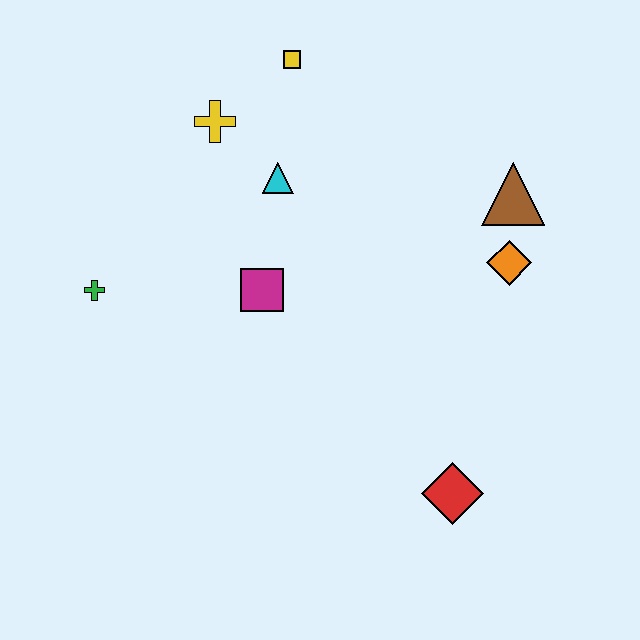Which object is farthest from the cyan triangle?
The red diamond is farthest from the cyan triangle.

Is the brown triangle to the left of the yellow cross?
No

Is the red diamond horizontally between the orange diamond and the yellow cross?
Yes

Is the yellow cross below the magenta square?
No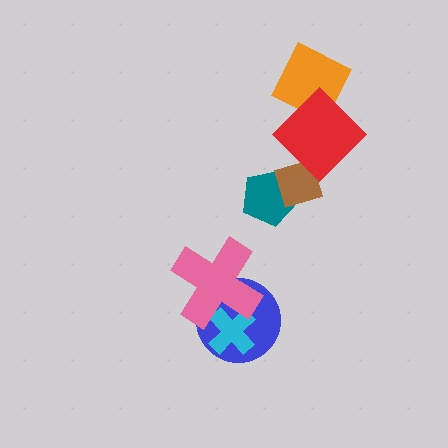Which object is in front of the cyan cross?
The pink cross is in front of the cyan cross.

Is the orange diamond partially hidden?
Yes, it is partially covered by another shape.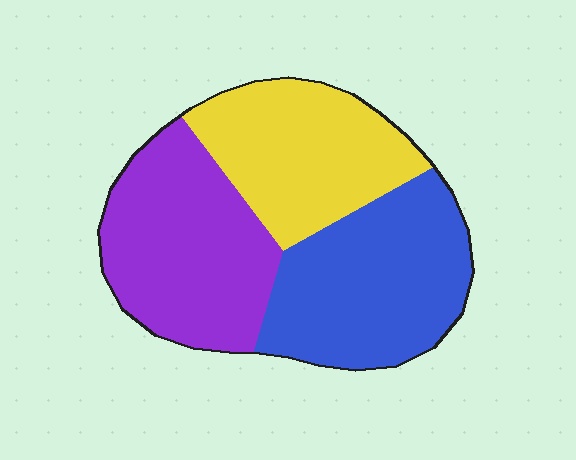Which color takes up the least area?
Yellow, at roughly 30%.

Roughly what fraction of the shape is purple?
Purple covers around 35% of the shape.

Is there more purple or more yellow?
Purple.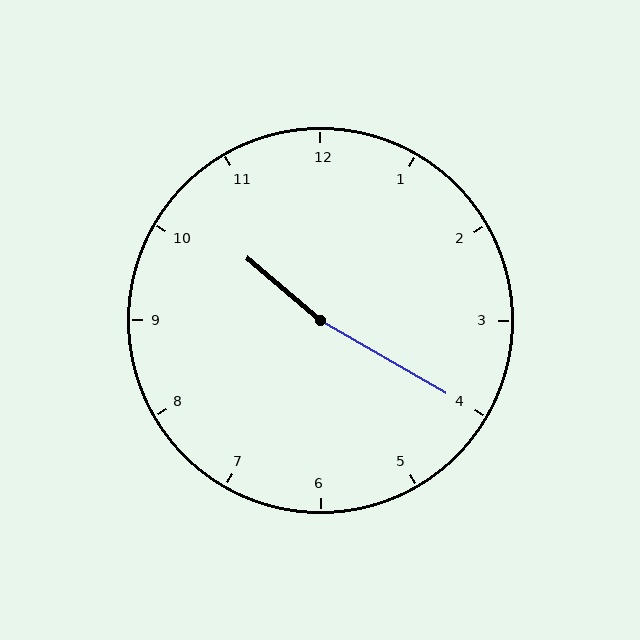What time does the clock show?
10:20.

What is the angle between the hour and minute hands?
Approximately 170 degrees.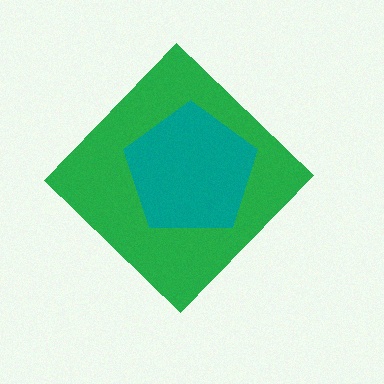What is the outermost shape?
The green diamond.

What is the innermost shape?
The teal pentagon.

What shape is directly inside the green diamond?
The teal pentagon.